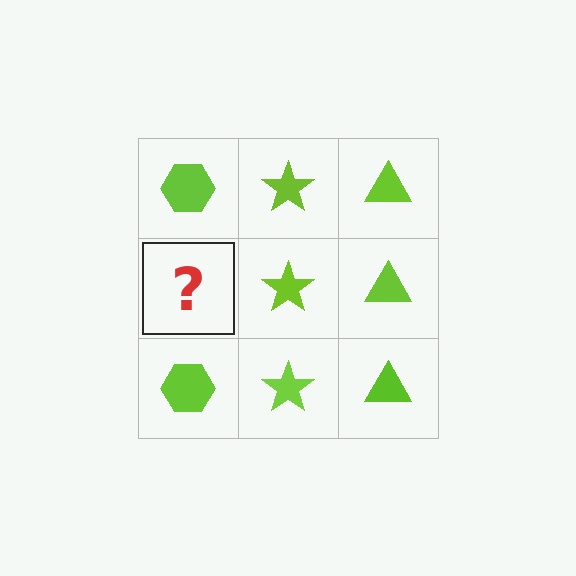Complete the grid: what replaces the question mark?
The question mark should be replaced with a lime hexagon.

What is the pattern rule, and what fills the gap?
The rule is that each column has a consistent shape. The gap should be filled with a lime hexagon.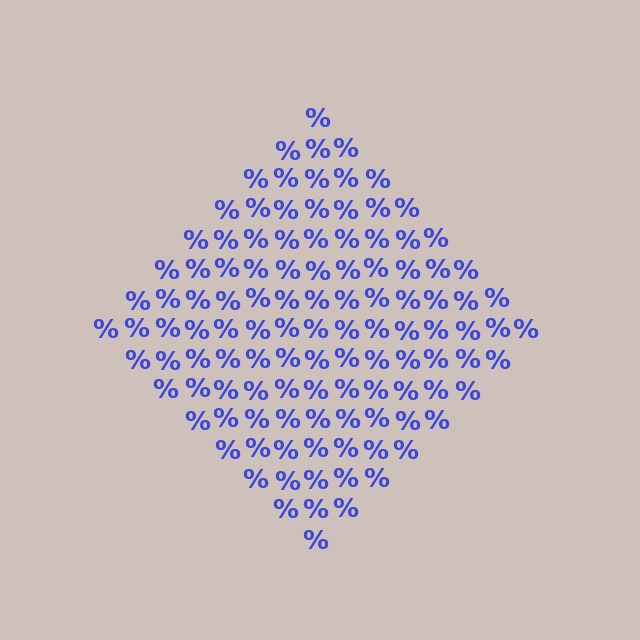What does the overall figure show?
The overall figure shows a diamond.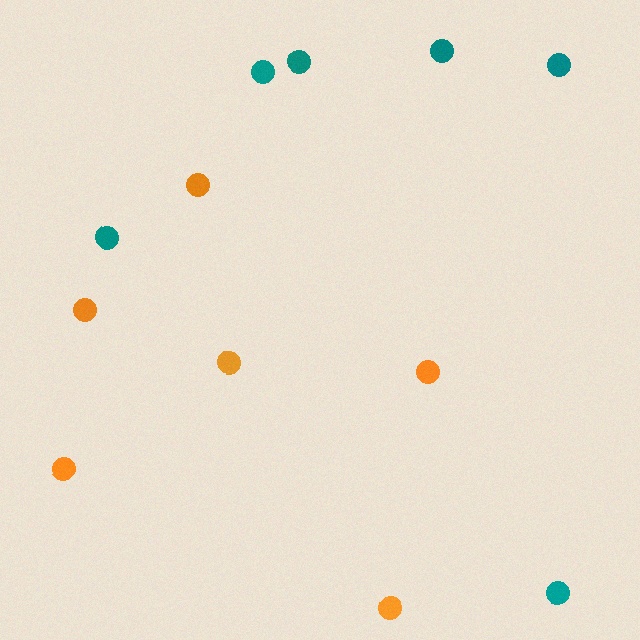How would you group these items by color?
There are 2 groups: one group of orange circles (6) and one group of teal circles (6).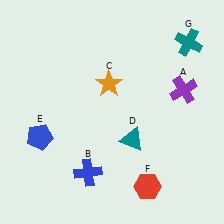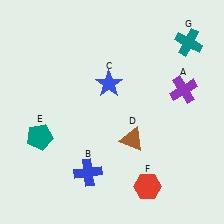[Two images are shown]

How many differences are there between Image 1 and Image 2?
There are 3 differences between the two images.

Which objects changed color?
C changed from orange to blue. D changed from teal to brown. E changed from blue to teal.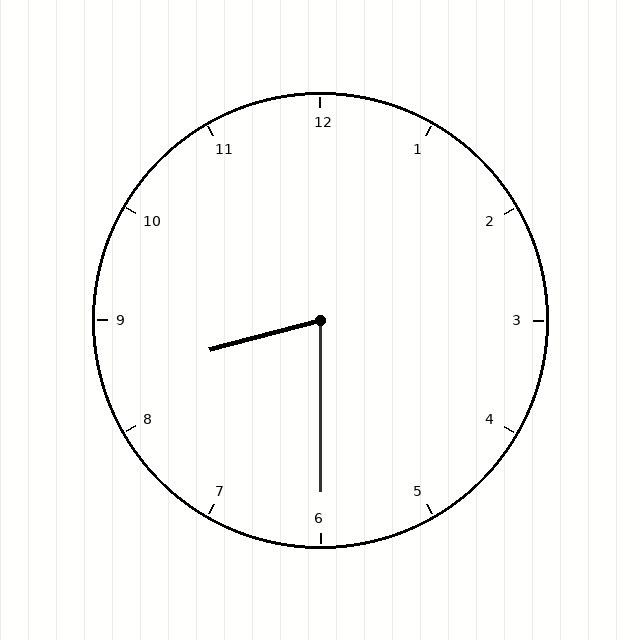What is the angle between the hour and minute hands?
Approximately 75 degrees.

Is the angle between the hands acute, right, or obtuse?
It is acute.